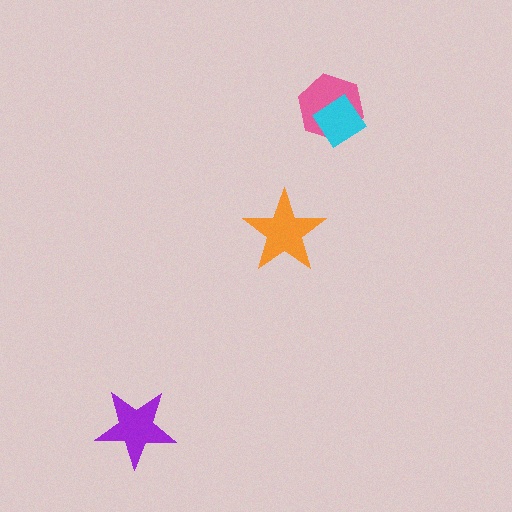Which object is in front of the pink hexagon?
The cyan diamond is in front of the pink hexagon.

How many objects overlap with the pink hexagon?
1 object overlaps with the pink hexagon.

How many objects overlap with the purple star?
0 objects overlap with the purple star.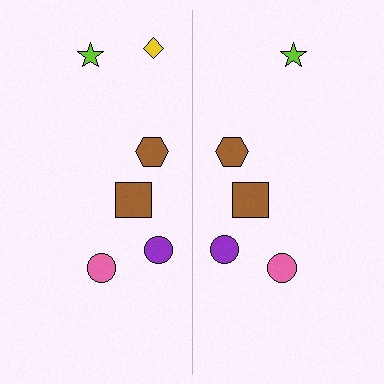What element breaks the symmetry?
A yellow diamond is missing from the right side.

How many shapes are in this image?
There are 11 shapes in this image.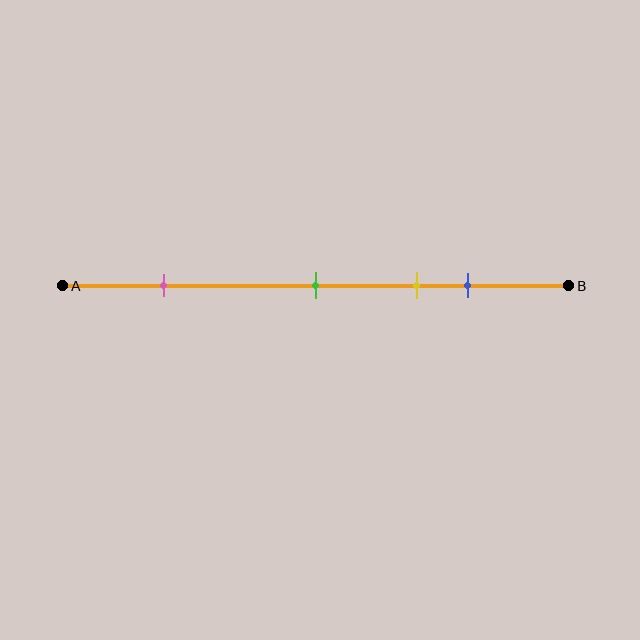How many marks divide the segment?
There are 4 marks dividing the segment.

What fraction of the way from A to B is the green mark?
The green mark is approximately 50% (0.5) of the way from A to B.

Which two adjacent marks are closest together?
The yellow and blue marks are the closest adjacent pair.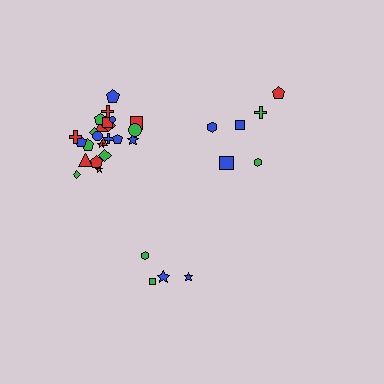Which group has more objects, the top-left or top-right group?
The top-left group.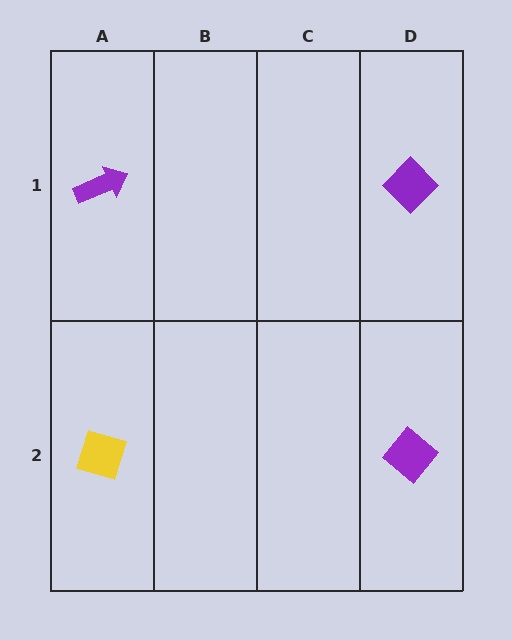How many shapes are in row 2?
2 shapes.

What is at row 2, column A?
A yellow diamond.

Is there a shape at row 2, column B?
No, that cell is empty.